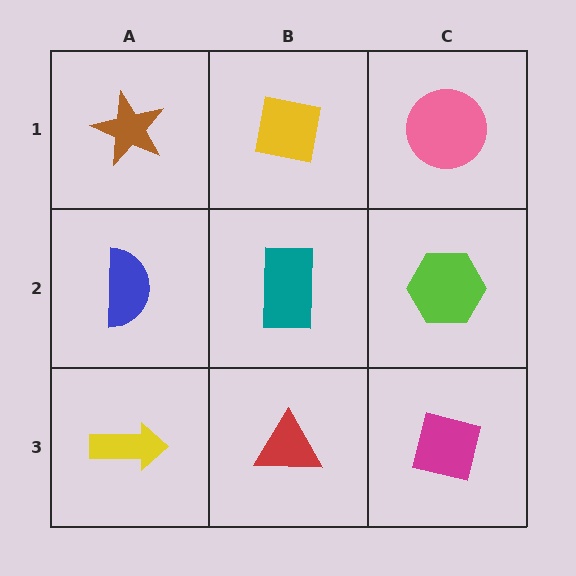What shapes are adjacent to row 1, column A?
A blue semicircle (row 2, column A), a yellow square (row 1, column B).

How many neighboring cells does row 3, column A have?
2.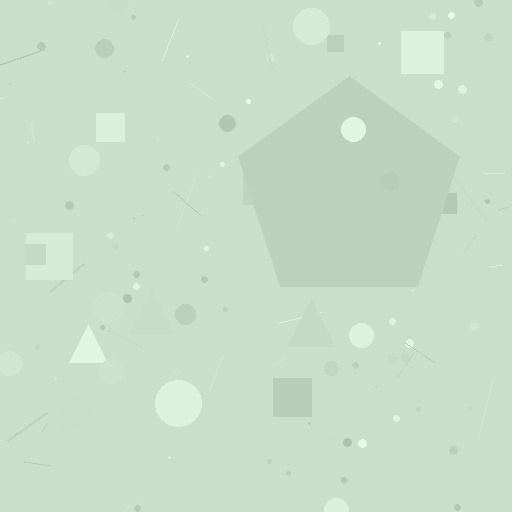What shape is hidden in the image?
A pentagon is hidden in the image.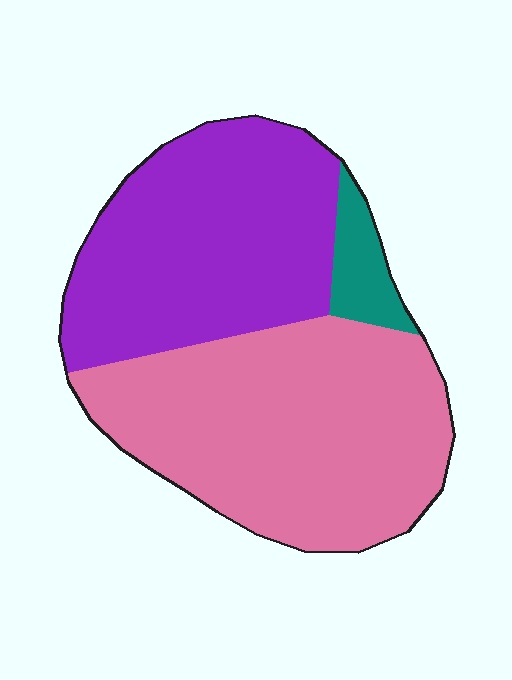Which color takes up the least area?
Teal, at roughly 5%.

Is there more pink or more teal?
Pink.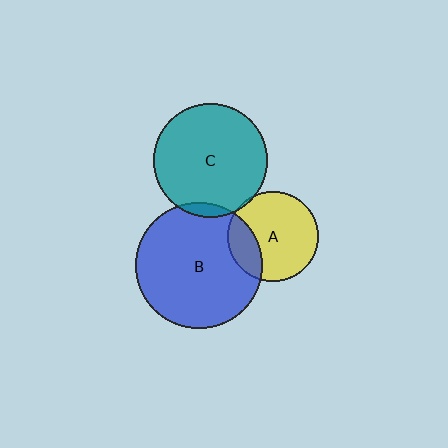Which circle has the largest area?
Circle B (blue).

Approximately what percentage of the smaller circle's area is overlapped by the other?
Approximately 5%.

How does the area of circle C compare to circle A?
Approximately 1.6 times.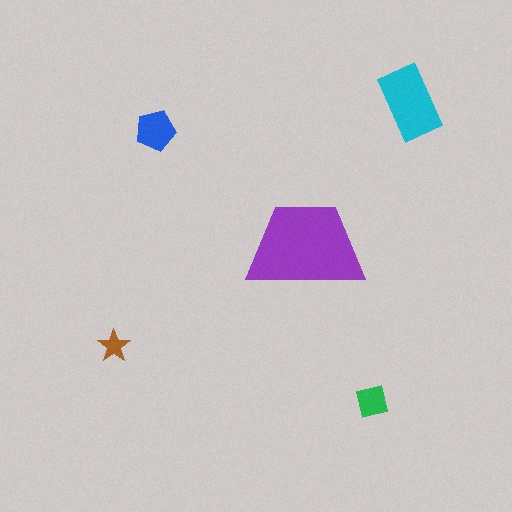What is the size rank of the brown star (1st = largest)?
5th.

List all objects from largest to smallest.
The purple trapezoid, the cyan rectangle, the blue pentagon, the green square, the brown star.